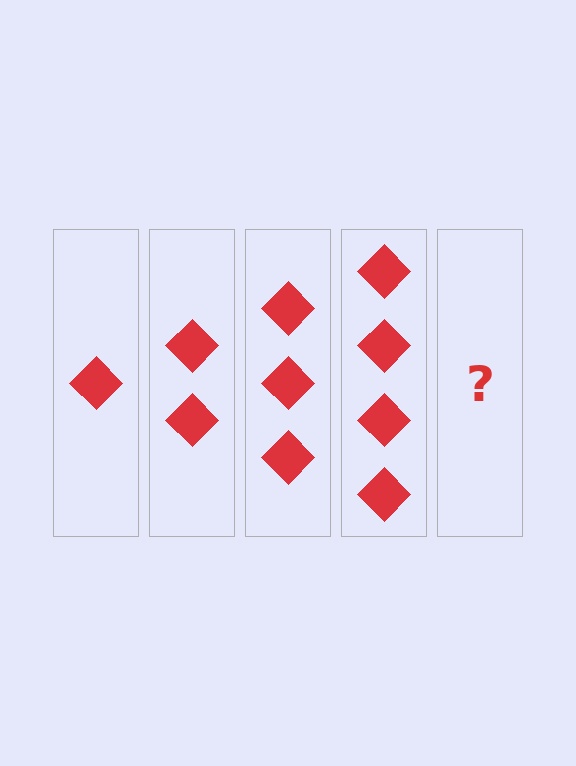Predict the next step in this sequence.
The next step is 5 diamonds.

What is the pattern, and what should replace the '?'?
The pattern is that each step adds one more diamond. The '?' should be 5 diamonds.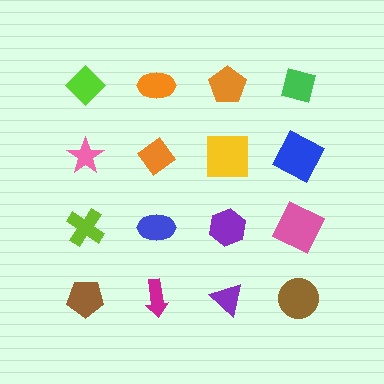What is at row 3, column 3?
A purple hexagon.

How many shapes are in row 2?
4 shapes.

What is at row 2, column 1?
A pink star.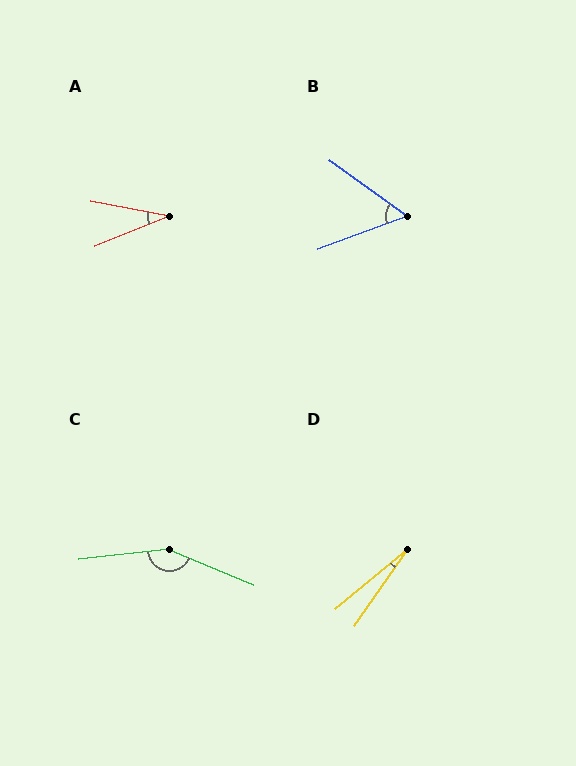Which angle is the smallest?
D, at approximately 16 degrees.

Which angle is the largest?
C, at approximately 151 degrees.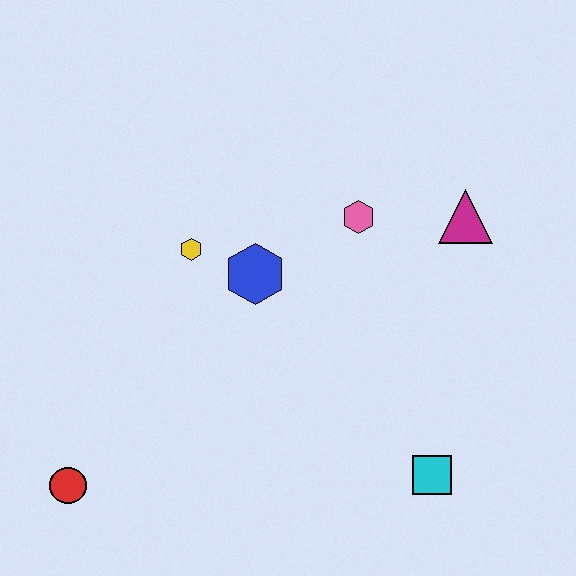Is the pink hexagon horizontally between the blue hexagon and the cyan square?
Yes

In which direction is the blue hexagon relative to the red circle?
The blue hexagon is above the red circle.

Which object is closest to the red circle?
The yellow hexagon is closest to the red circle.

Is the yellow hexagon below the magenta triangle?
Yes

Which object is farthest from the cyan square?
The red circle is farthest from the cyan square.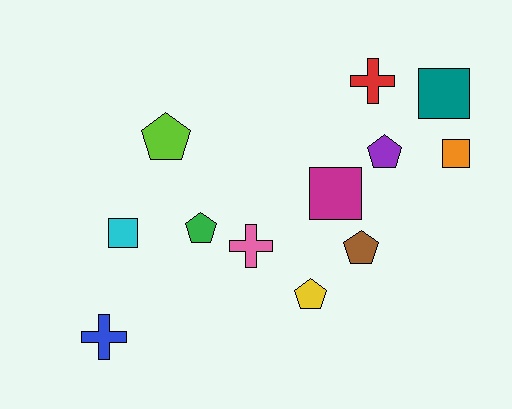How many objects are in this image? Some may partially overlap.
There are 12 objects.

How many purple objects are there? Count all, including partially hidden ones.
There is 1 purple object.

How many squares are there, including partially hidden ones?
There are 4 squares.